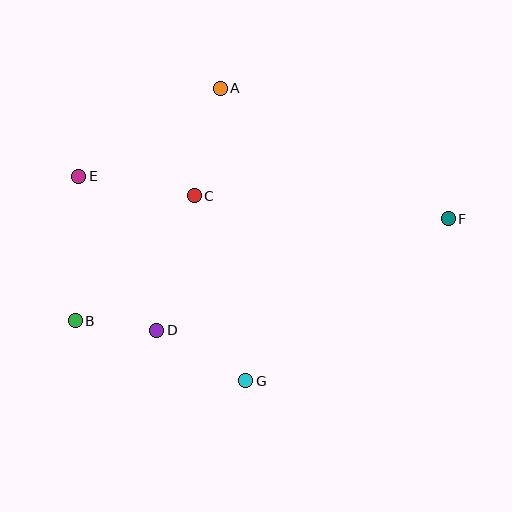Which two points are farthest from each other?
Points B and F are farthest from each other.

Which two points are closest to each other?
Points B and D are closest to each other.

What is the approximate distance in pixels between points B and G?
The distance between B and G is approximately 180 pixels.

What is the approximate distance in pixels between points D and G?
The distance between D and G is approximately 102 pixels.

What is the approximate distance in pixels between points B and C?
The distance between B and C is approximately 172 pixels.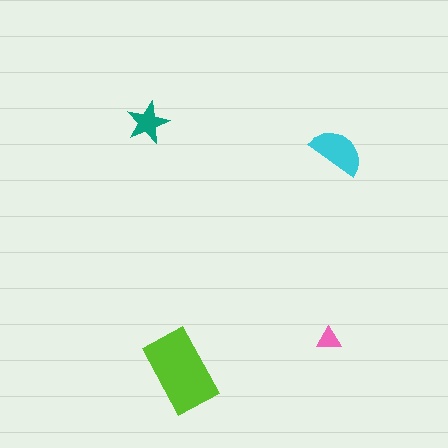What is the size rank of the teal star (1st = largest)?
3rd.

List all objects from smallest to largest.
The pink triangle, the teal star, the cyan semicircle, the lime rectangle.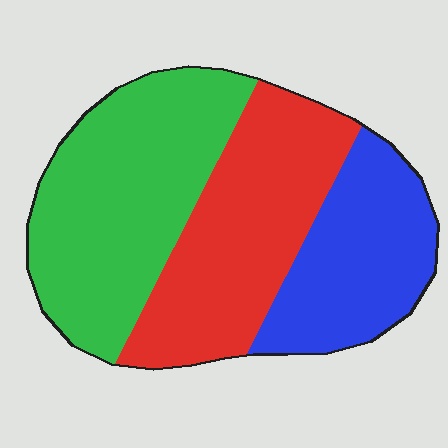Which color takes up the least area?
Blue, at roughly 25%.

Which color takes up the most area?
Green, at roughly 40%.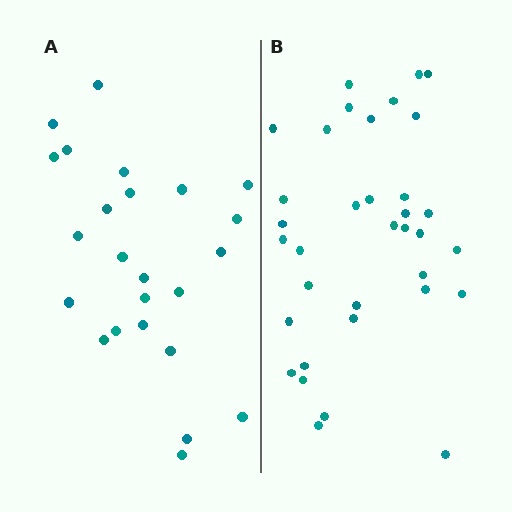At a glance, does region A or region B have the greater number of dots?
Region B (the right region) has more dots.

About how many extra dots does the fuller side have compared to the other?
Region B has roughly 12 or so more dots than region A.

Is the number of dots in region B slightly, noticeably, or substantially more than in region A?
Region B has substantially more. The ratio is roughly 1.5 to 1.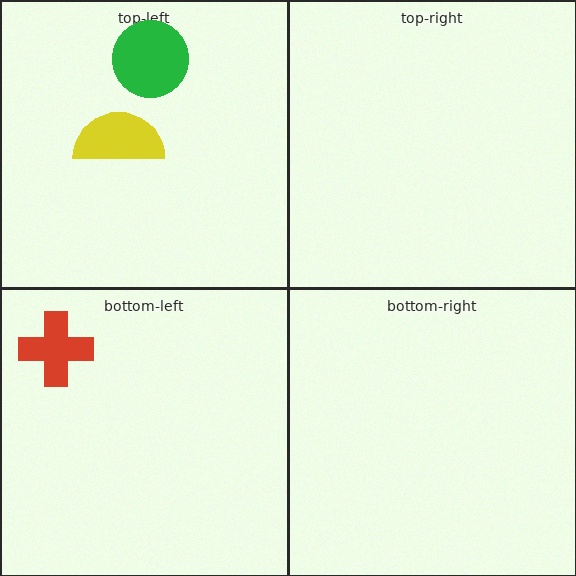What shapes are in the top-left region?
The green circle, the yellow semicircle.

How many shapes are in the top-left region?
2.